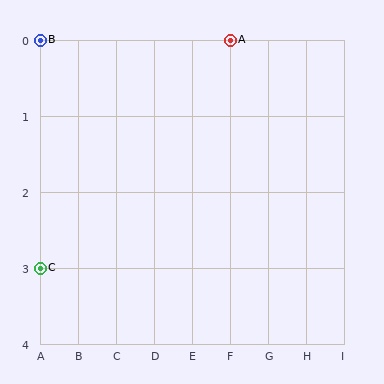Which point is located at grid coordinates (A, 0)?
Point B is at (A, 0).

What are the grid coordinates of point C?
Point C is at grid coordinates (A, 3).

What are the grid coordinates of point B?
Point B is at grid coordinates (A, 0).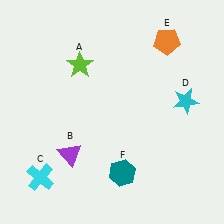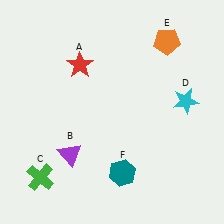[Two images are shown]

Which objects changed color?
A changed from lime to red. C changed from cyan to green.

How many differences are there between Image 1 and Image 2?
There are 2 differences between the two images.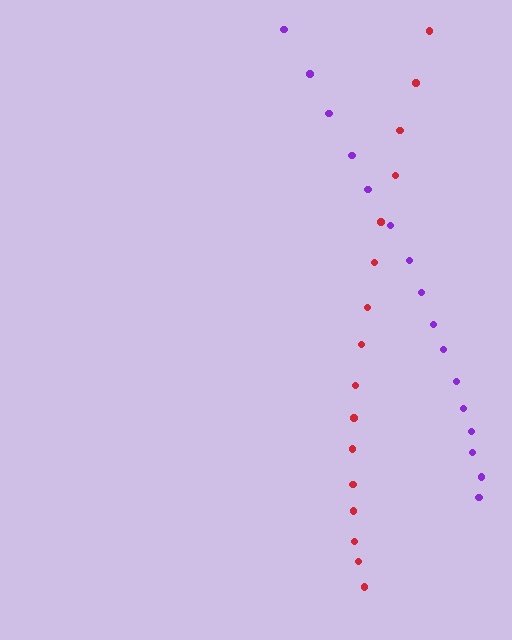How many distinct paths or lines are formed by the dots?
There are 2 distinct paths.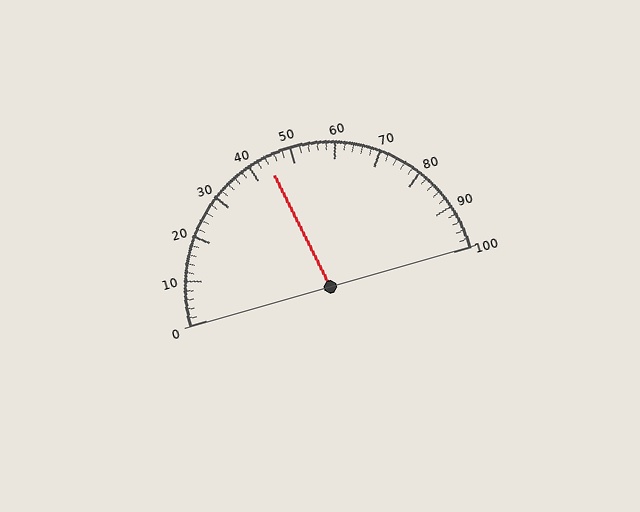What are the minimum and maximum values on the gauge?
The gauge ranges from 0 to 100.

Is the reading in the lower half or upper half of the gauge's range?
The reading is in the lower half of the range (0 to 100).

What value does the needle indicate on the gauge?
The needle indicates approximately 44.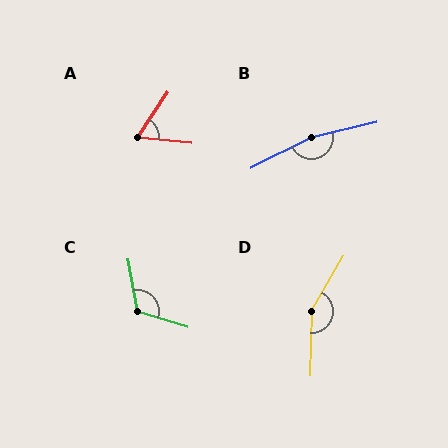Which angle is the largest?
B, at approximately 166 degrees.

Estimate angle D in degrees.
Approximately 151 degrees.